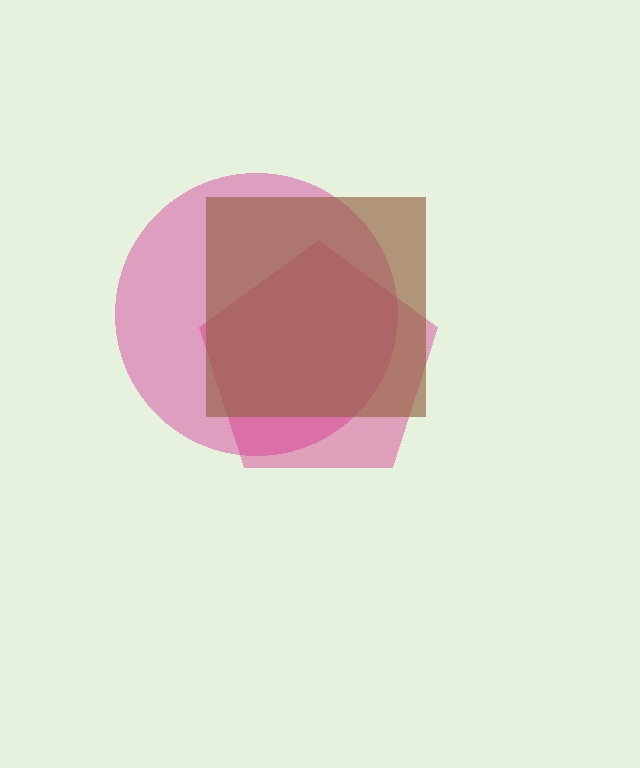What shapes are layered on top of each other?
The layered shapes are: a pink circle, a magenta pentagon, a brown square.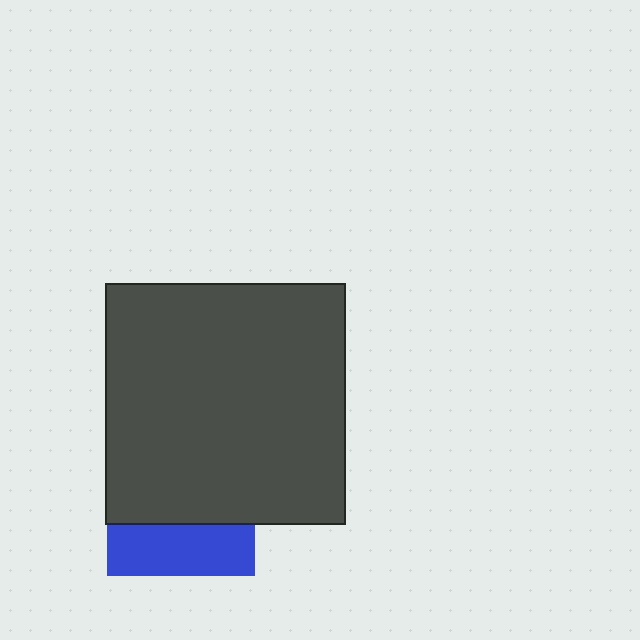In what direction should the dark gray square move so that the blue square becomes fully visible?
The dark gray square should move up. That is the shortest direction to clear the overlap and leave the blue square fully visible.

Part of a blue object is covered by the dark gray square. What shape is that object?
It is a square.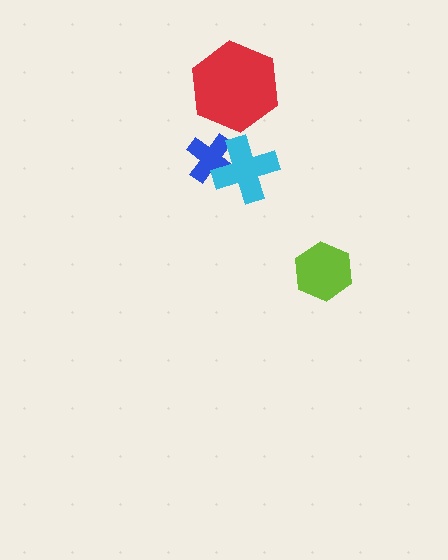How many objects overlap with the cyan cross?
1 object overlaps with the cyan cross.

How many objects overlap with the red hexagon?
0 objects overlap with the red hexagon.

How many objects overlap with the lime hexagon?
0 objects overlap with the lime hexagon.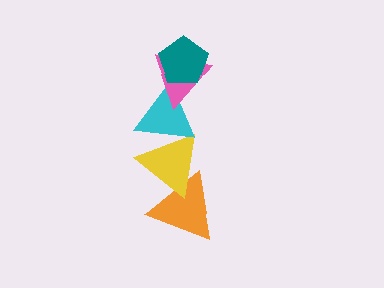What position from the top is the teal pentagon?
The teal pentagon is 1st from the top.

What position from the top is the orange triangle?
The orange triangle is 5th from the top.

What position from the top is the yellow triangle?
The yellow triangle is 4th from the top.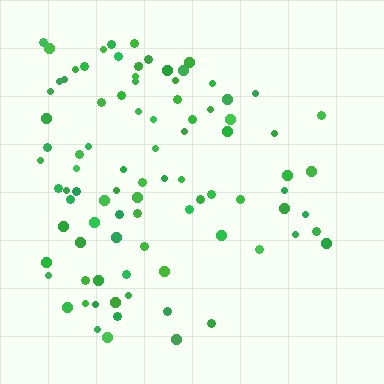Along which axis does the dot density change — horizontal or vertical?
Horizontal.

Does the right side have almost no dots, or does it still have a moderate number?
Still a moderate number, just noticeably fewer than the left.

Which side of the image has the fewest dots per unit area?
The right.